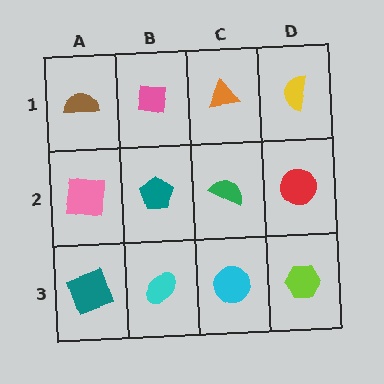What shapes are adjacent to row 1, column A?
A pink square (row 2, column A), a pink square (row 1, column B).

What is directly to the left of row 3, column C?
A cyan ellipse.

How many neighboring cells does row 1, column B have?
3.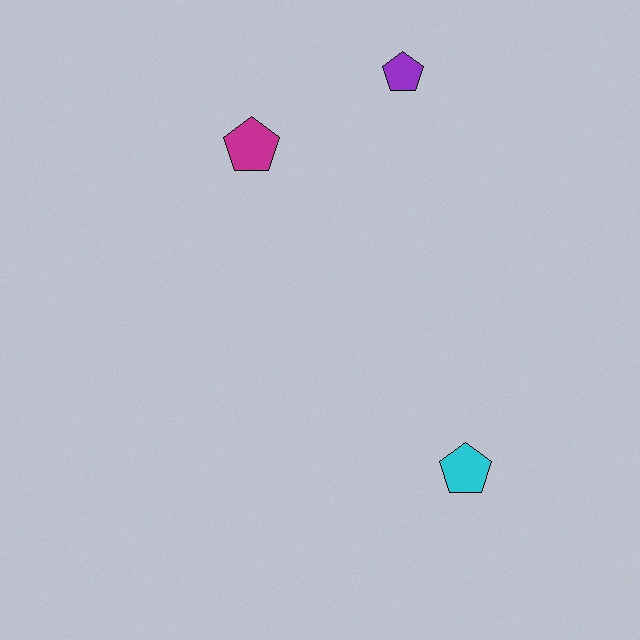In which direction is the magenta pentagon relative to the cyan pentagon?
The magenta pentagon is above the cyan pentagon.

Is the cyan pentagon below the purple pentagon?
Yes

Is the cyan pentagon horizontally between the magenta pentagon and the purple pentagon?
No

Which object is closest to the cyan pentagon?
The magenta pentagon is closest to the cyan pentagon.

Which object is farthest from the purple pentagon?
The cyan pentagon is farthest from the purple pentagon.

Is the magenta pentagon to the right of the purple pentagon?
No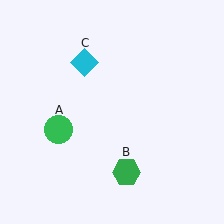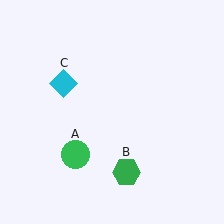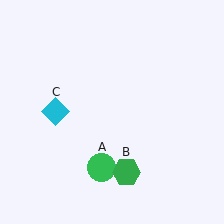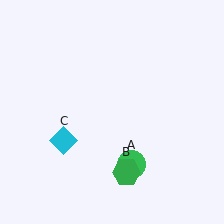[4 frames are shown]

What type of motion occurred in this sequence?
The green circle (object A), cyan diamond (object C) rotated counterclockwise around the center of the scene.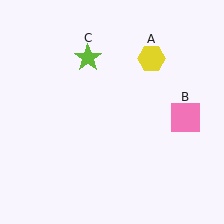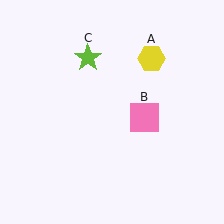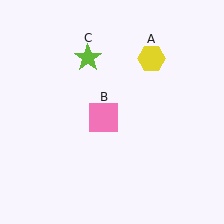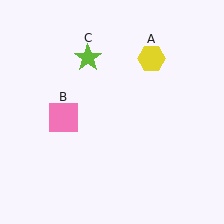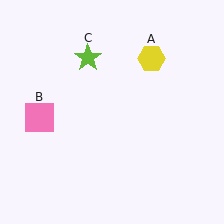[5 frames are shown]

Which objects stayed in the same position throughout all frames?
Yellow hexagon (object A) and lime star (object C) remained stationary.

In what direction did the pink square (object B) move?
The pink square (object B) moved left.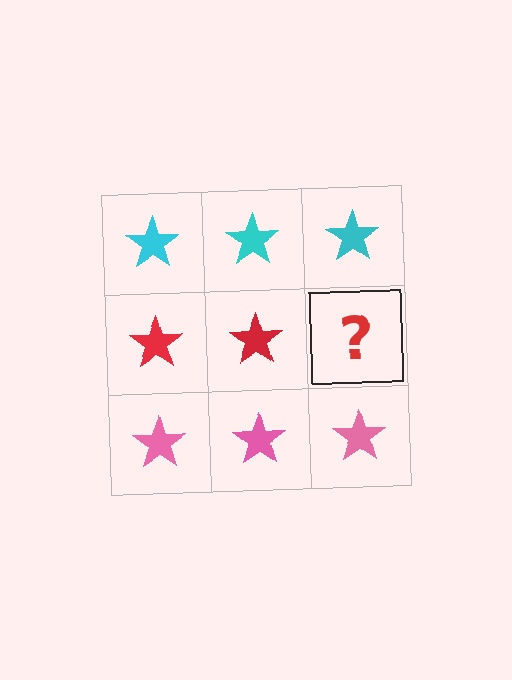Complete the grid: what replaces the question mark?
The question mark should be replaced with a red star.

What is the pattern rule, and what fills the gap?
The rule is that each row has a consistent color. The gap should be filled with a red star.